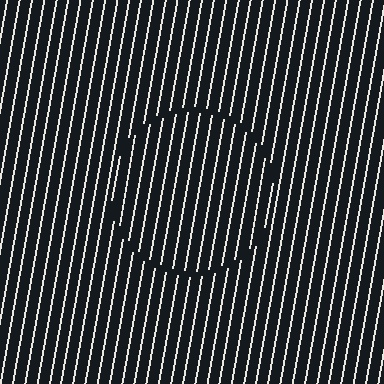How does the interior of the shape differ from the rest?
The interior of the shape contains the same grating, shifted by half a period — the contour is defined by the phase discontinuity where line-ends from the inner and outer gratings abut.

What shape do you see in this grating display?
An illusory circle. The interior of the shape contains the same grating, shifted by half a period — the contour is defined by the phase discontinuity where line-ends from the inner and outer gratings abut.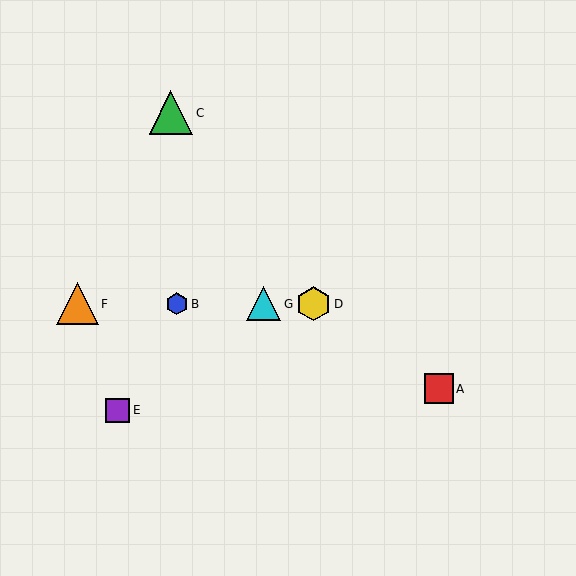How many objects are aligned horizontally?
4 objects (B, D, F, G) are aligned horizontally.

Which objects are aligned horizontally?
Objects B, D, F, G are aligned horizontally.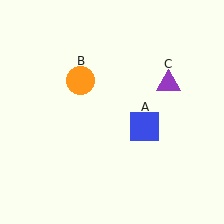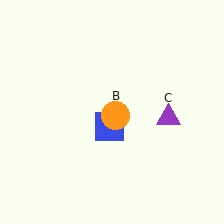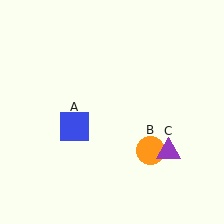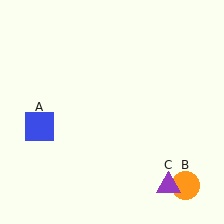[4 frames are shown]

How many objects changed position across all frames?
3 objects changed position: blue square (object A), orange circle (object B), purple triangle (object C).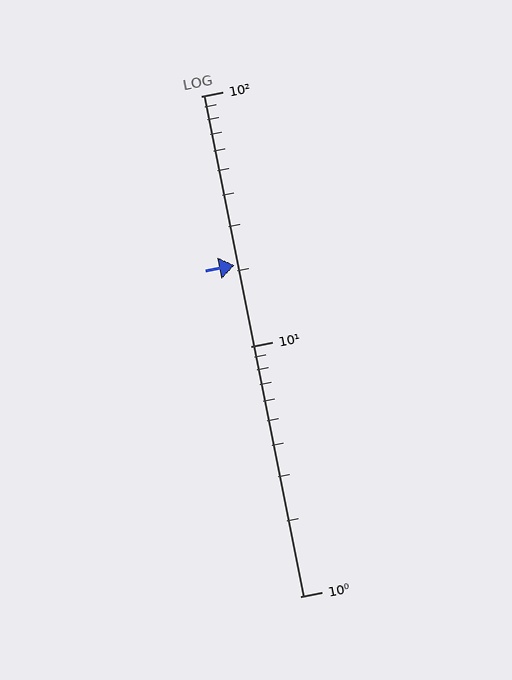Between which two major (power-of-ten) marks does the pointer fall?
The pointer is between 10 and 100.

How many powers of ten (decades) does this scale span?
The scale spans 2 decades, from 1 to 100.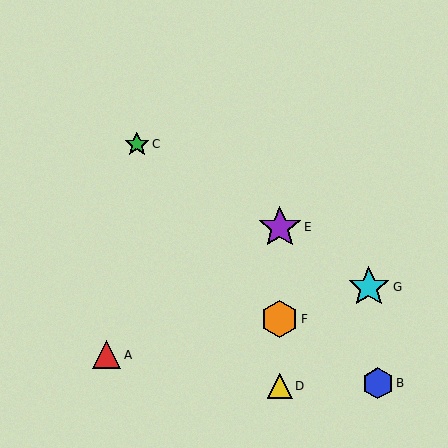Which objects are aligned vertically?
Objects D, E, F are aligned vertically.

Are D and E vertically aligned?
Yes, both are at x≈280.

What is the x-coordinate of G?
Object G is at x≈369.